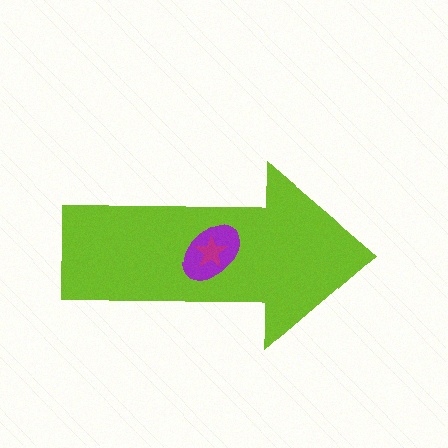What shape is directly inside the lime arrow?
The purple ellipse.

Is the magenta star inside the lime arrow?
Yes.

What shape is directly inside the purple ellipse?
The magenta star.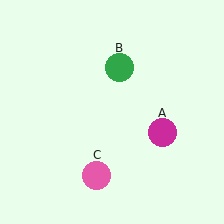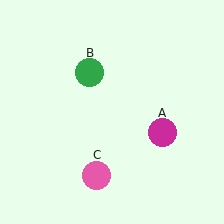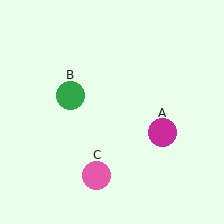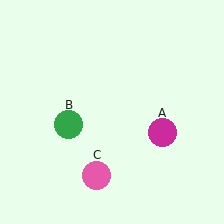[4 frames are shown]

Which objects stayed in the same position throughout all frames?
Magenta circle (object A) and pink circle (object C) remained stationary.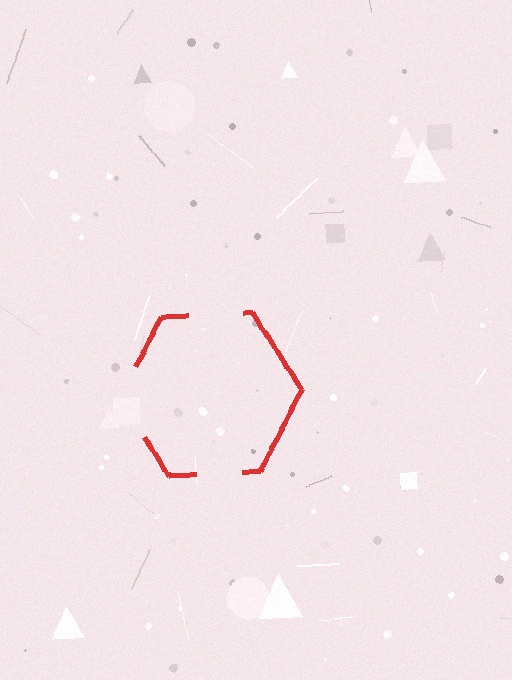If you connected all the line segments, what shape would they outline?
They would outline a hexagon.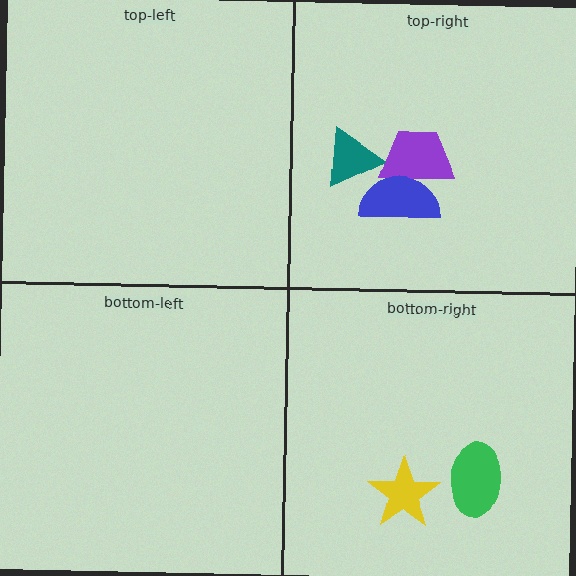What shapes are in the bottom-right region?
The green ellipse, the yellow star.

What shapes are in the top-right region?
The teal triangle, the purple trapezoid, the blue semicircle.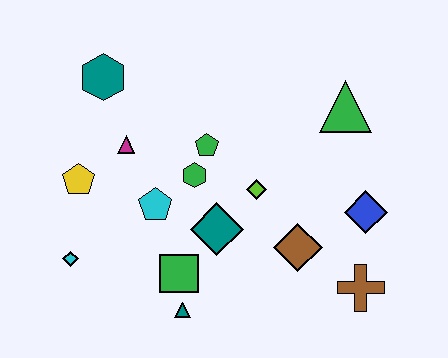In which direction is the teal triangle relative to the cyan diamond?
The teal triangle is to the right of the cyan diamond.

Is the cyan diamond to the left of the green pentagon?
Yes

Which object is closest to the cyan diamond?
The yellow pentagon is closest to the cyan diamond.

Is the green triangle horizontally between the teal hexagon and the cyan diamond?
No